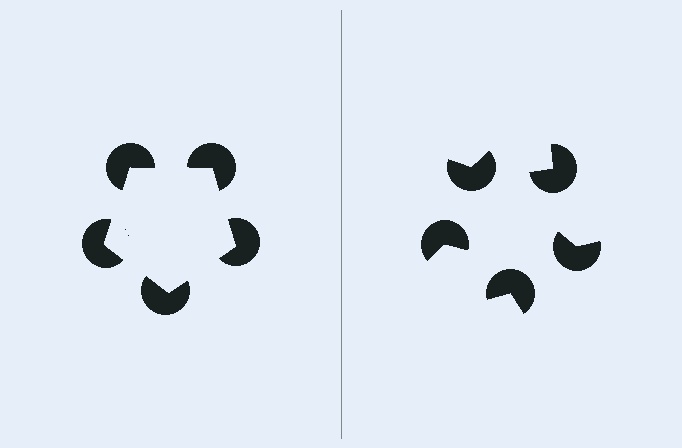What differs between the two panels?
The pac-man discs are positioned identically on both sides; only the wedge orientations differ. On the left they align to a pentagon; on the right they are misaligned.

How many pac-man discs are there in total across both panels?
10 — 5 on each side.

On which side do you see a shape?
An illusory pentagon appears on the left side. On the right side the wedge cuts are rotated, so no coherent shape forms.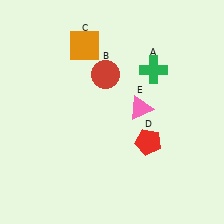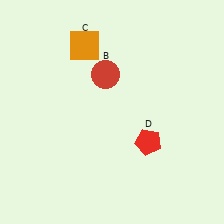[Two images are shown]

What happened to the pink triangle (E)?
The pink triangle (E) was removed in Image 2. It was in the top-right area of Image 1.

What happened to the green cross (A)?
The green cross (A) was removed in Image 2. It was in the top-right area of Image 1.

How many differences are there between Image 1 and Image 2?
There are 2 differences between the two images.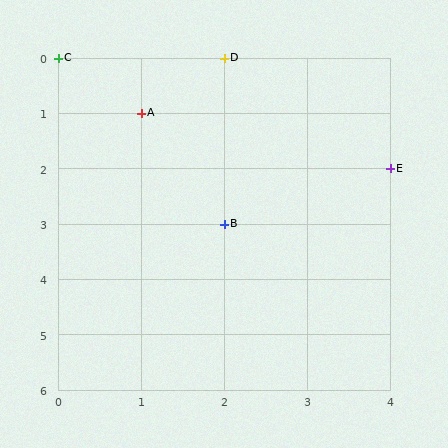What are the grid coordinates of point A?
Point A is at grid coordinates (1, 1).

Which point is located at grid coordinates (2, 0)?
Point D is at (2, 0).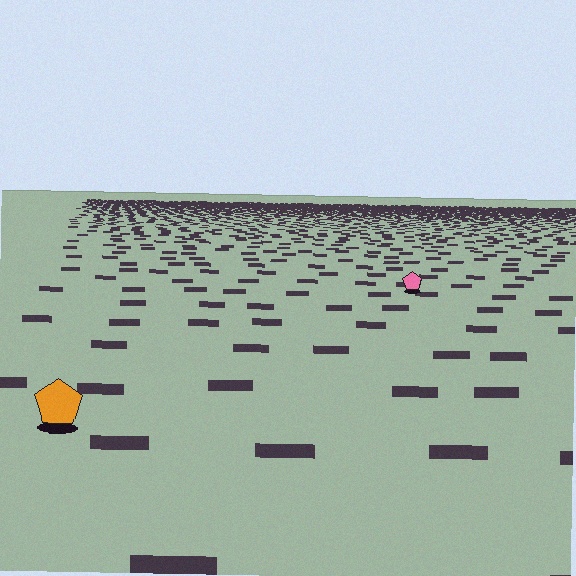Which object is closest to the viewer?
The orange pentagon is closest. The texture marks near it are larger and more spread out.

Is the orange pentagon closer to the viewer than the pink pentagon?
Yes. The orange pentagon is closer — you can tell from the texture gradient: the ground texture is coarser near it.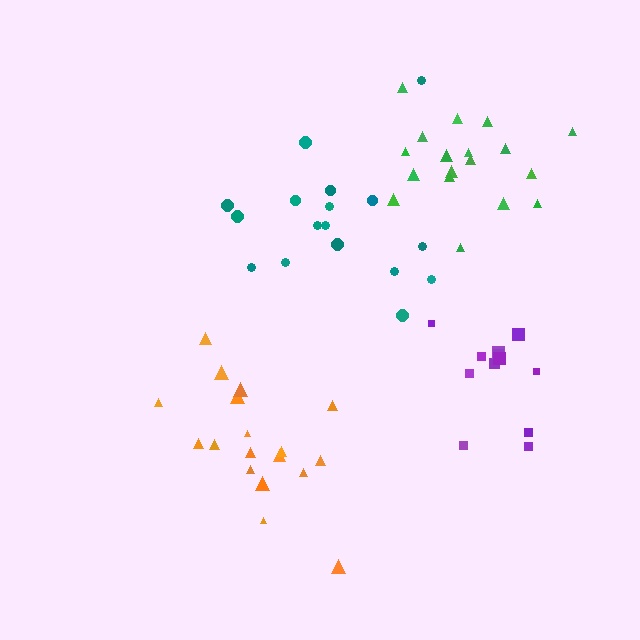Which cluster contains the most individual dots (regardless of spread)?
Orange (18).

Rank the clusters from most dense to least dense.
green, purple, orange, teal.